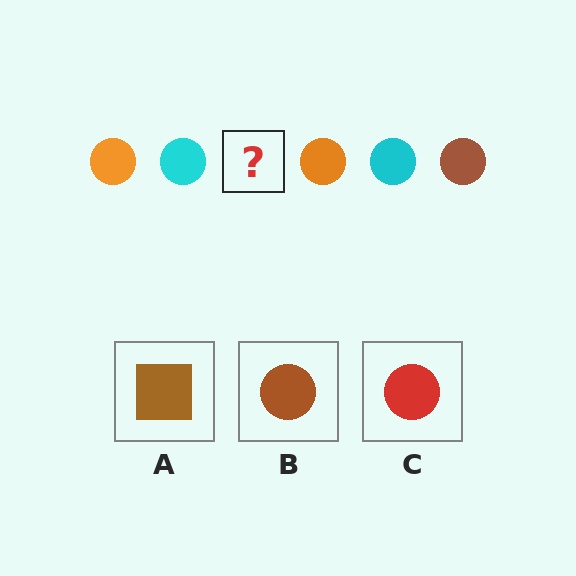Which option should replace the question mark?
Option B.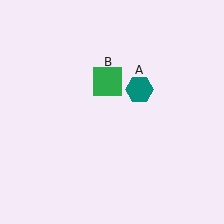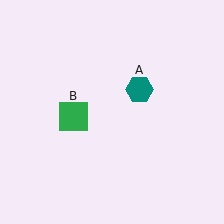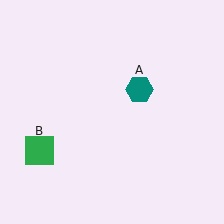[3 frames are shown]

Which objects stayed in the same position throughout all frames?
Teal hexagon (object A) remained stationary.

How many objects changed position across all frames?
1 object changed position: green square (object B).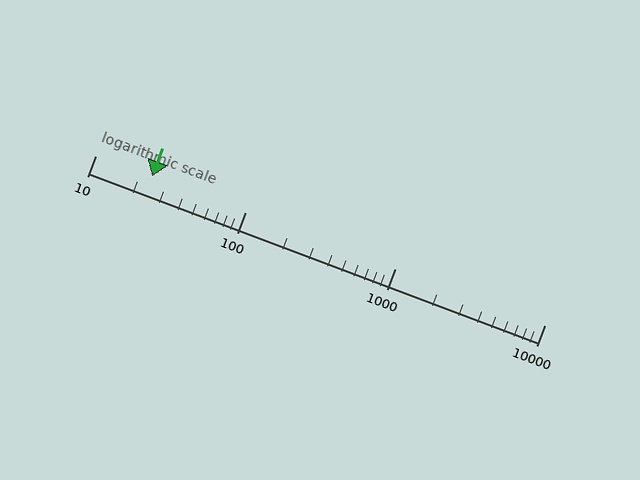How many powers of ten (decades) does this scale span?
The scale spans 3 decades, from 10 to 10000.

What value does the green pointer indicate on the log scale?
The pointer indicates approximately 24.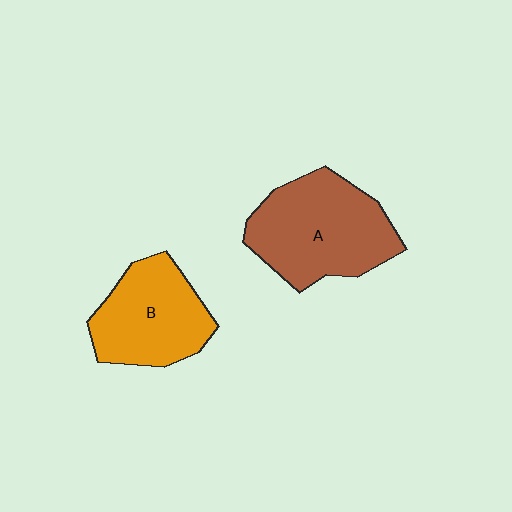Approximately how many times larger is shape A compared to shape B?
Approximately 1.3 times.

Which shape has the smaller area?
Shape B (orange).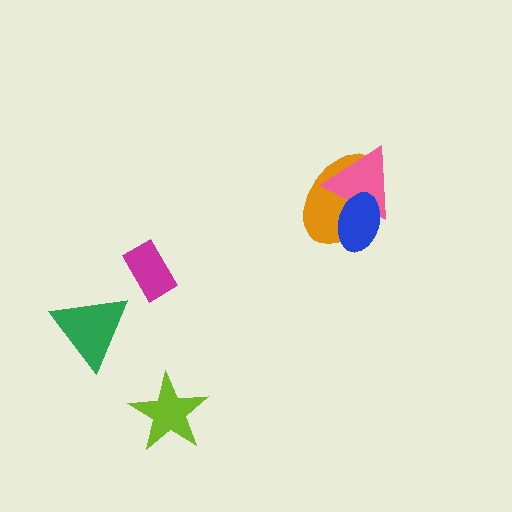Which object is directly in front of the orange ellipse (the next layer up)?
The pink triangle is directly in front of the orange ellipse.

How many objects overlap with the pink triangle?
2 objects overlap with the pink triangle.